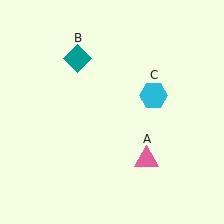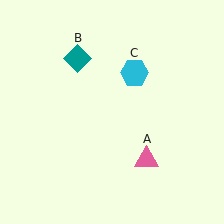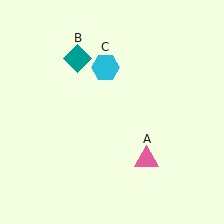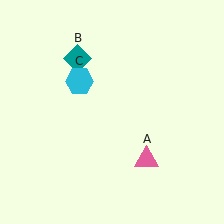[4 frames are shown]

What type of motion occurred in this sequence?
The cyan hexagon (object C) rotated counterclockwise around the center of the scene.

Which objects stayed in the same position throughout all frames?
Pink triangle (object A) and teal diamond (object B) remained stationary.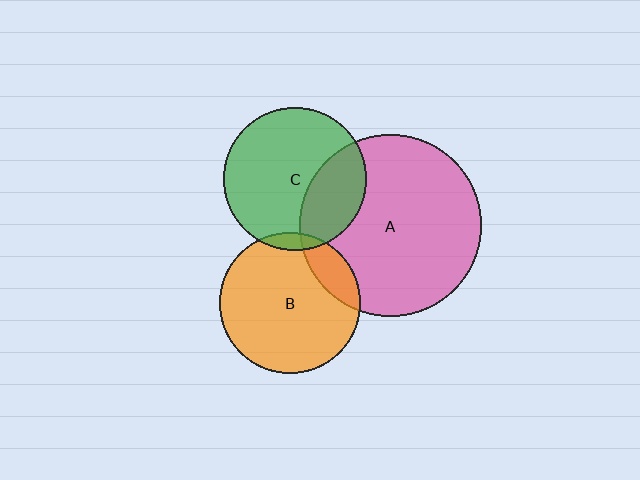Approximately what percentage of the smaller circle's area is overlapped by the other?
Approximately 15%.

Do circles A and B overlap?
Yes.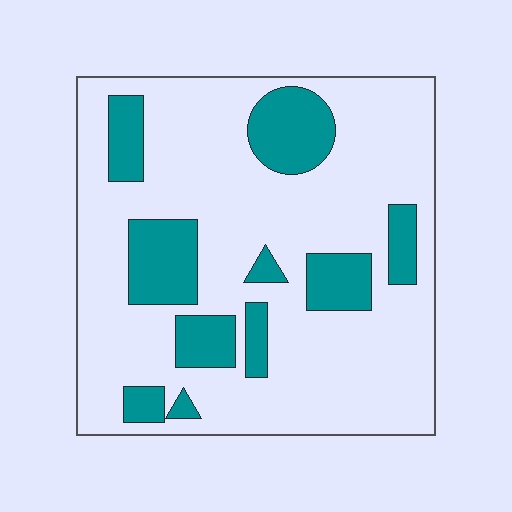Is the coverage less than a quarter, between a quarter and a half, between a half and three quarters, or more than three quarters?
Less than a quarter.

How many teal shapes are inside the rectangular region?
10.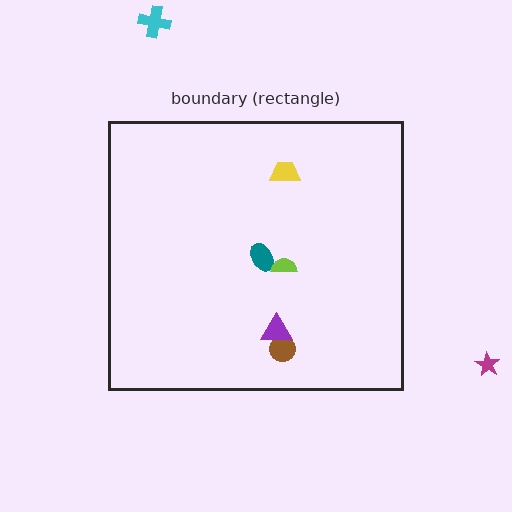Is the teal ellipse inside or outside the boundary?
Inside.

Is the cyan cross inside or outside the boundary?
Outside.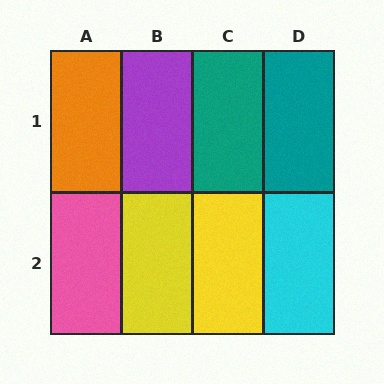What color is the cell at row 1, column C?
Teal.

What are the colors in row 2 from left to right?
Pink, yellow, yellow, cyan.